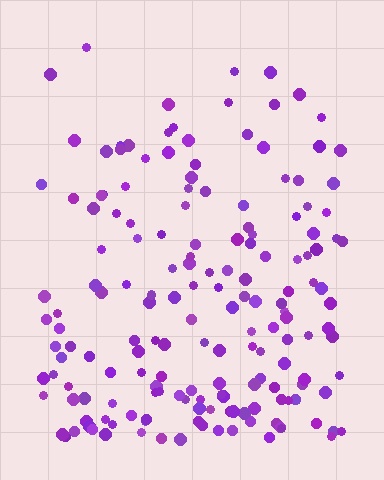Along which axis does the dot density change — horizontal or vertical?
Vertical.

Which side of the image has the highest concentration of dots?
The bottom.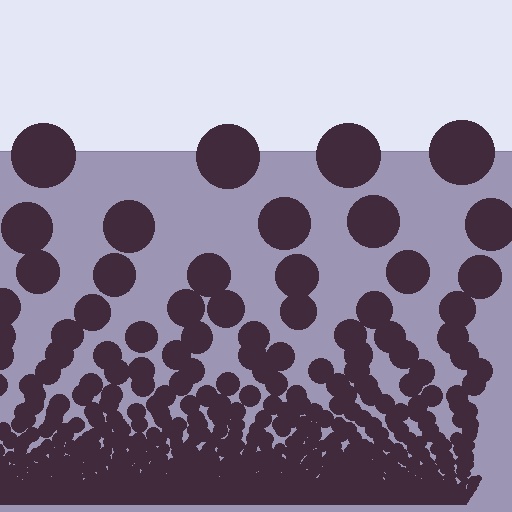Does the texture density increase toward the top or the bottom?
Density increases toward the bottom.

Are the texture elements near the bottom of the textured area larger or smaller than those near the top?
Smaller. The gradient is inverted — elements near the bottom are smaller and denser.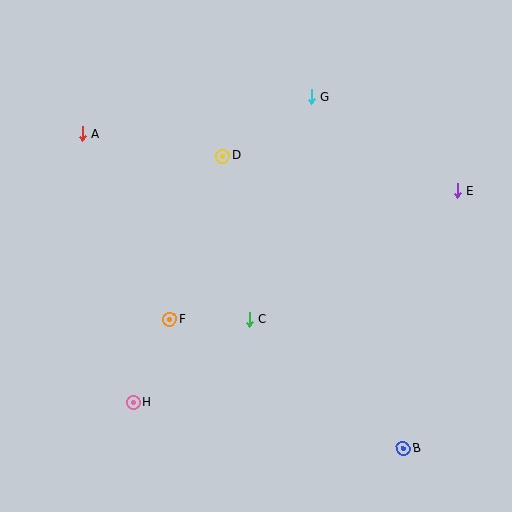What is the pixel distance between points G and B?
The distance between G and B is 364 pixels.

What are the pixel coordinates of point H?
Point H is at (133, 402).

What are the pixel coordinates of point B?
Point B is at (403, 449).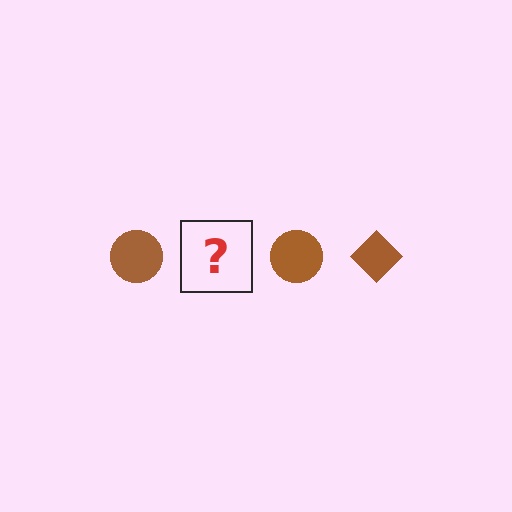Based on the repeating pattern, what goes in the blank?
The blank should be a brown diamond.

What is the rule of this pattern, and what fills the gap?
The rule is that the pattern cycles through circle, diamond shapes in brown. The gap should be filled with a brown diamond.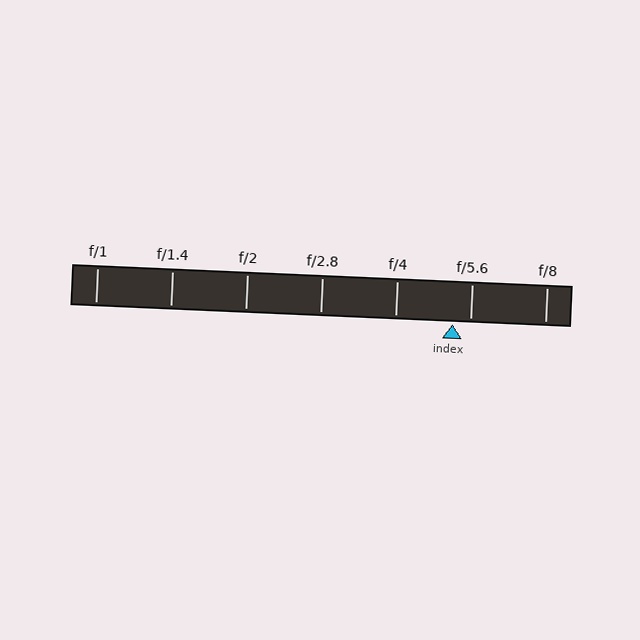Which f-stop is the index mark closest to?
The index mark is closest to f/5.6.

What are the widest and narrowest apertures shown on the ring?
The widest aperture shown is f/1 and the narrowest is f/8.